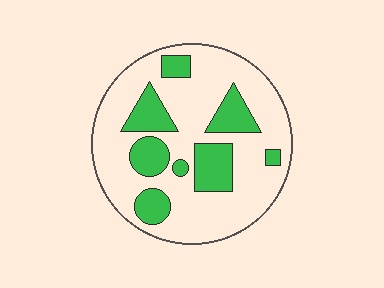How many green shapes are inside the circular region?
8.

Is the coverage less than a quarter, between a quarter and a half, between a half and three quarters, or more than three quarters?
Between a quarter and a half.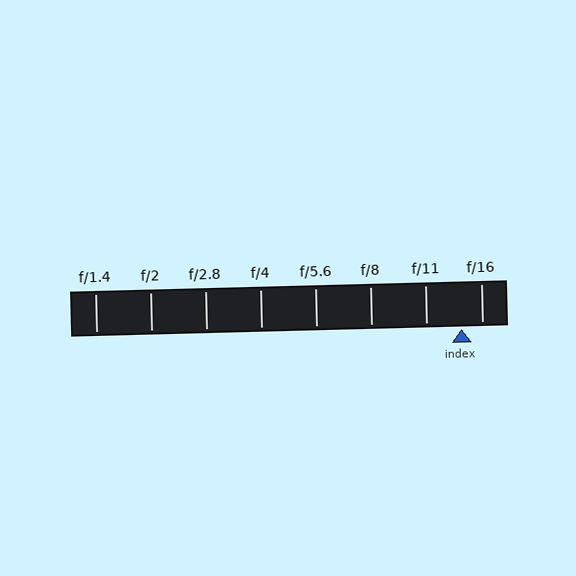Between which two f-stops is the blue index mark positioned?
The index mark is between f/11 and f/16.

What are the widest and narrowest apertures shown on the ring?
The widest aperture shown is f/1.4 and the narrowest is f/16.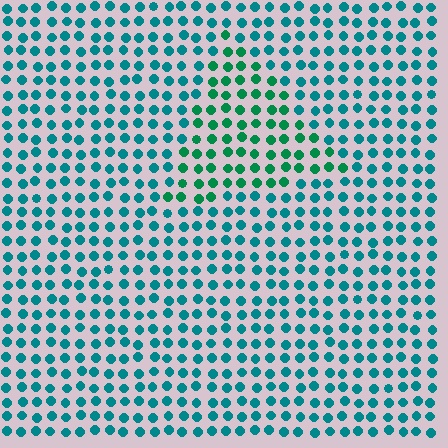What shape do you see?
I see a triangle.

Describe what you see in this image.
The image is filled with small teal elements in a uniform arrangement. A triangle-shaped region is visible where the elements are tinted to a slightly different hue, forming a subtle color boundary.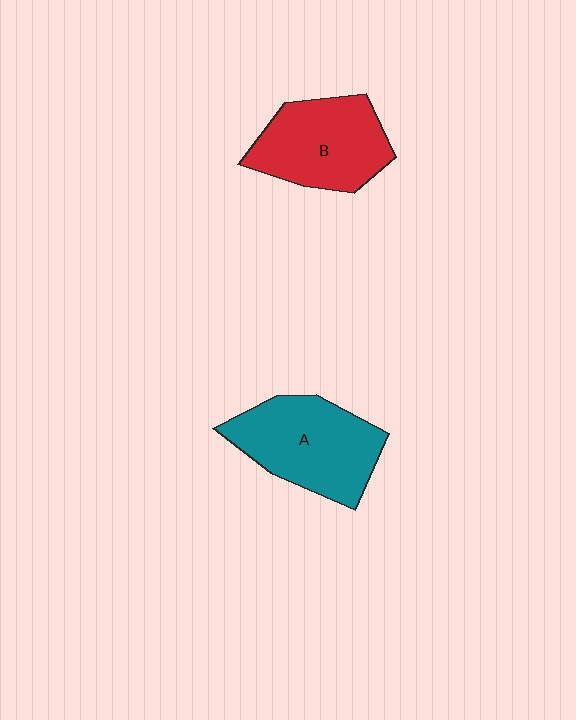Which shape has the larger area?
Shape A (teal).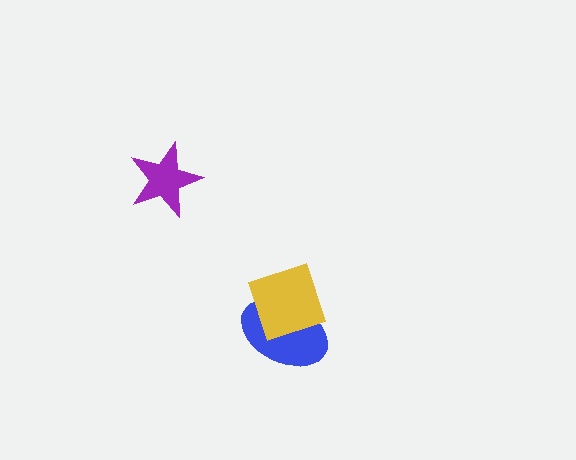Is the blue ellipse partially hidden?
Yes, it is partially covered by another shape.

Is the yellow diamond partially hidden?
No, no other shape covers it.